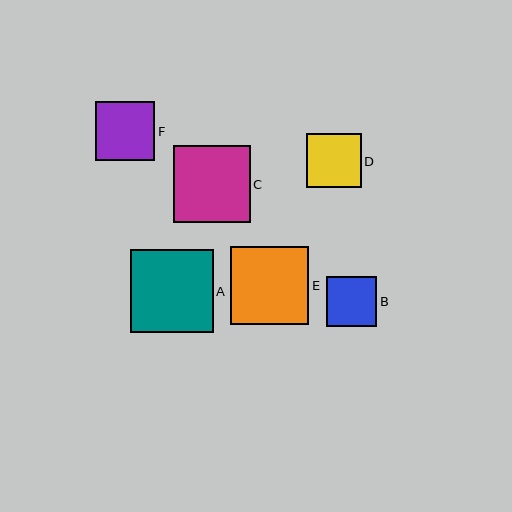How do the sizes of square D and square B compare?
Square D and square B are approximately the same size.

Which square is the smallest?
Square B is the smallest with a size of approximately 50 pixels.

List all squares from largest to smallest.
From largest to smallest: A, E, C, F, D, B.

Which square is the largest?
Square A is the largest with a size of approximately 83 pixels.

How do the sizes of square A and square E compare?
Square A and square E are approximately the same size.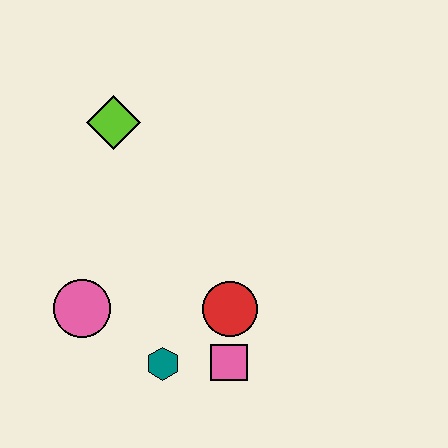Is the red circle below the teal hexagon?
No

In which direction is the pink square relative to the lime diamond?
The pink square is below the lime diamond.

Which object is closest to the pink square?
The red circle is closest to the pink square.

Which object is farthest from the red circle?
The lime diamond is farthest from the red circle.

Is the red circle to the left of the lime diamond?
No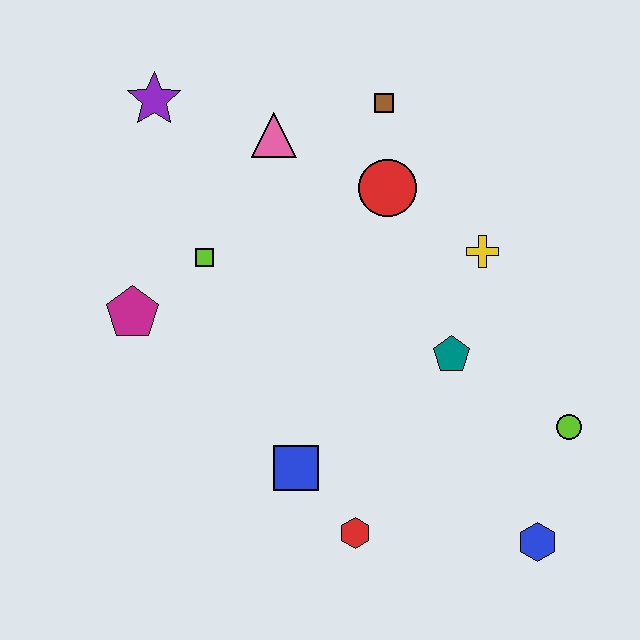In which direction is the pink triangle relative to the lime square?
The pink triangle is above the lime square.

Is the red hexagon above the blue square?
No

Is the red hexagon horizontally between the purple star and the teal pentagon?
Yes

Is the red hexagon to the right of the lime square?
Yes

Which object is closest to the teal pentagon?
The yellow cross is closest to the teal pentagon.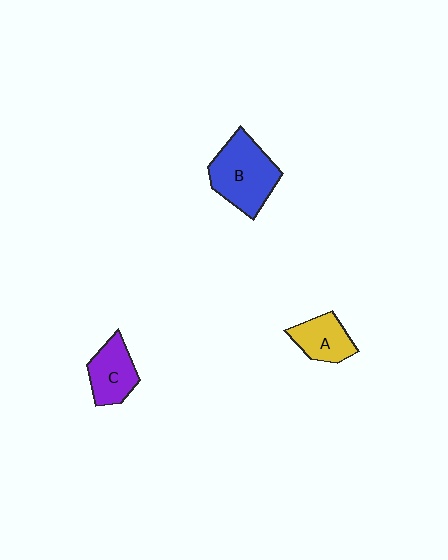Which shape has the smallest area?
Shape A (yellow).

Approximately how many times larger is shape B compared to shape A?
Approximately 1.7 times.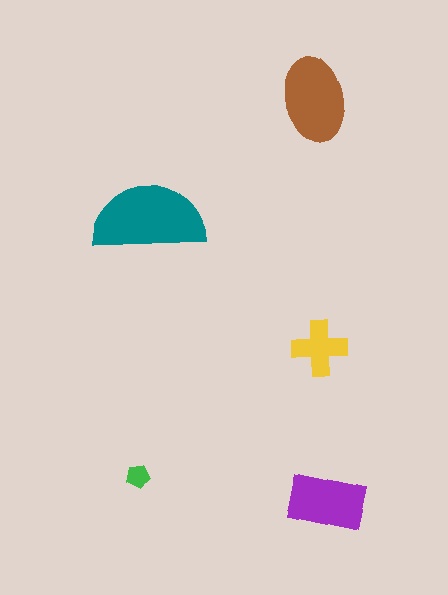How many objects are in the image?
There are 5 objects in the image.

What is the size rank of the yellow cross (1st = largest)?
4th.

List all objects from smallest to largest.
The green pentagon, the yellow cross, the purple rectangle, the brown ellipse, the teal semicircle.